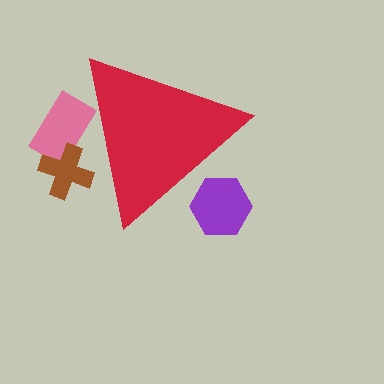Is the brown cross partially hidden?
Yes, the brown cross is partially hidden behind the red triangle.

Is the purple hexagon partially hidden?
Yes, the purple hexagon is partially hidden behind the red triangle.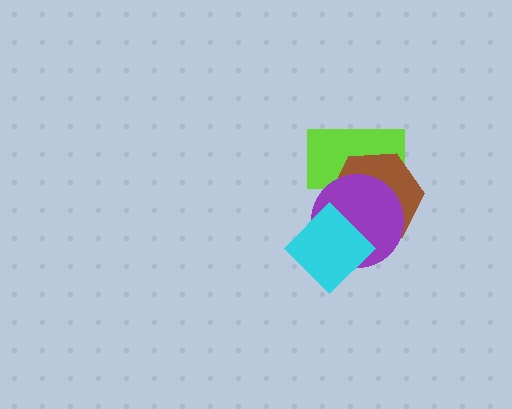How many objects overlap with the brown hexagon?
3 objects overlap with the brown hexagon.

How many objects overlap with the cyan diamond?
2 objects overlap with the cyan diamond.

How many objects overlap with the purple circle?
3 objects overlap with the purple circle.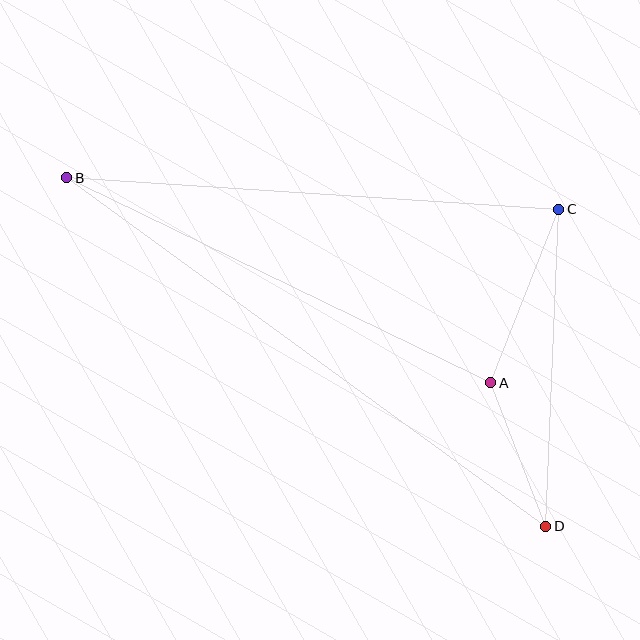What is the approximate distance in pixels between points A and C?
The distance between A and C is approximately 186 pixels.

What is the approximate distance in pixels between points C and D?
The distance between C and D is approximately 317 pixels.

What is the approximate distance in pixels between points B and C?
The distance between B and C is approximately 493 pixels.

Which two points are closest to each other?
Points A and D are closest to each other.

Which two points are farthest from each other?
Points B and D are farthest from each other.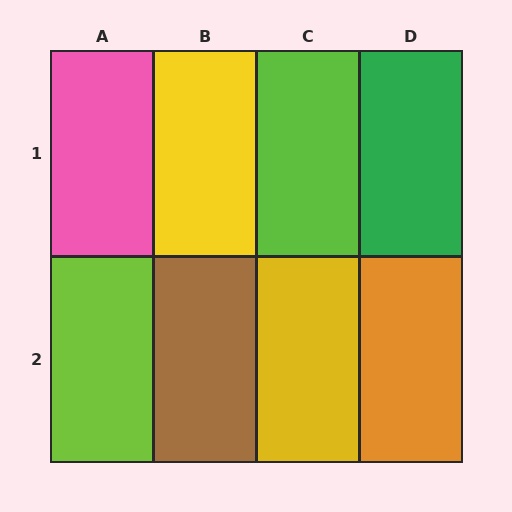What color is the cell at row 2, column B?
Brown.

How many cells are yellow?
2 cells are yellow.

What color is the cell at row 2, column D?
Orange.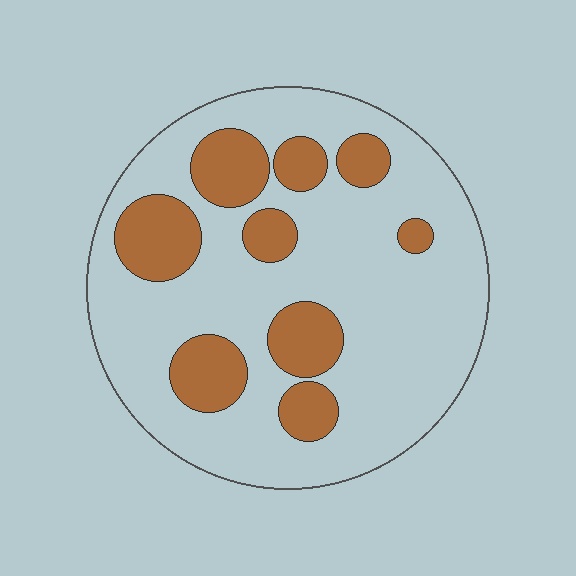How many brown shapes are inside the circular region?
9.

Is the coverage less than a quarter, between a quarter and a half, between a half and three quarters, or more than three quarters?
Less than a quarter.